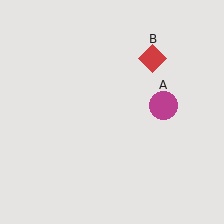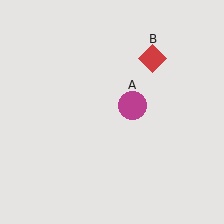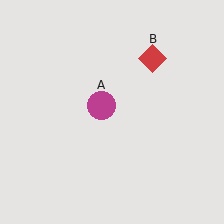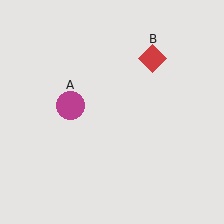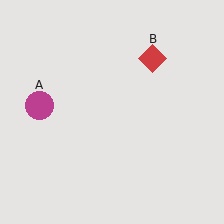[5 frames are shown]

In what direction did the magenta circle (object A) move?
The magenta circle (object A) moved left.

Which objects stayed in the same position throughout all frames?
Red diamond (object B) remained stationary.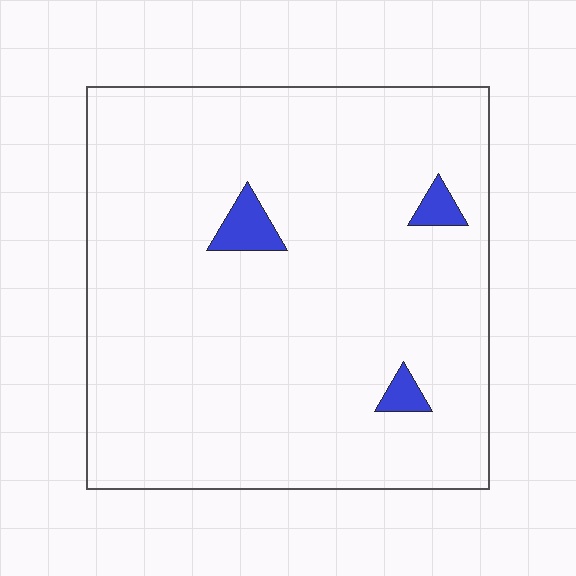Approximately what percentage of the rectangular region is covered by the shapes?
Approximately 5%.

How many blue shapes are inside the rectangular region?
3.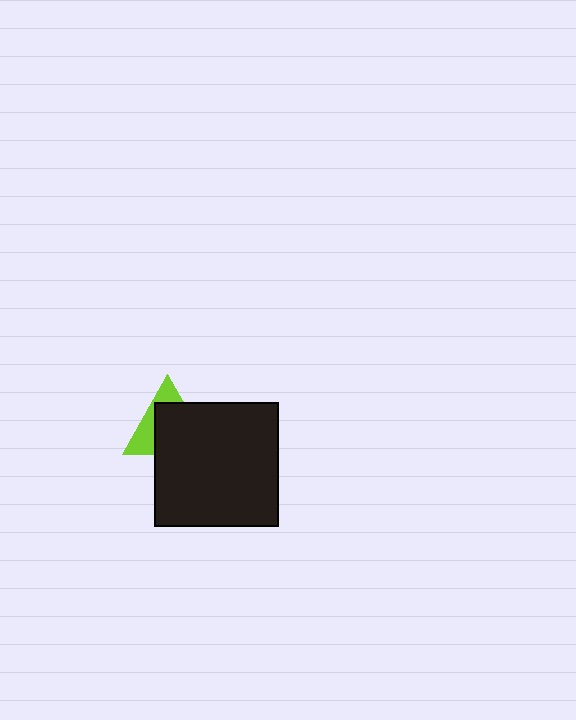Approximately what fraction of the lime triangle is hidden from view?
Roughly 65% of the lime triangle is hidden behind the black square.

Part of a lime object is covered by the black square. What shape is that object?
It is a triangle.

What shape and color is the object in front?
The object in front is a black square.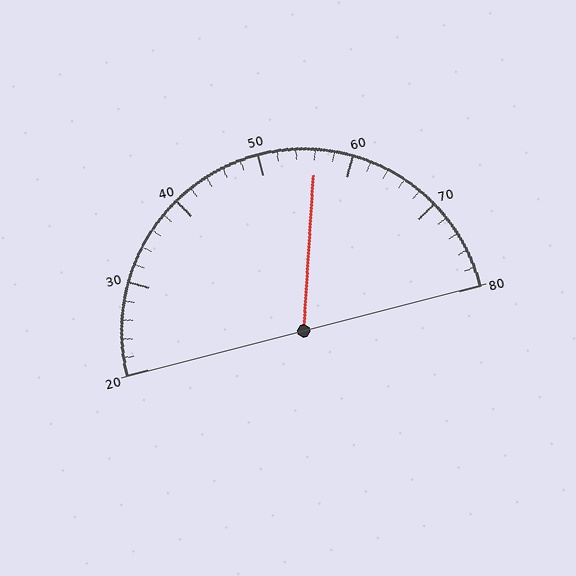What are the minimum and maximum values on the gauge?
The gauge ranges from 20 to 80.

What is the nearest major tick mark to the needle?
The nearest major tick mark is 60.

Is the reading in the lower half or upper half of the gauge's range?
The reading is in the upper half of the range (20 to 80).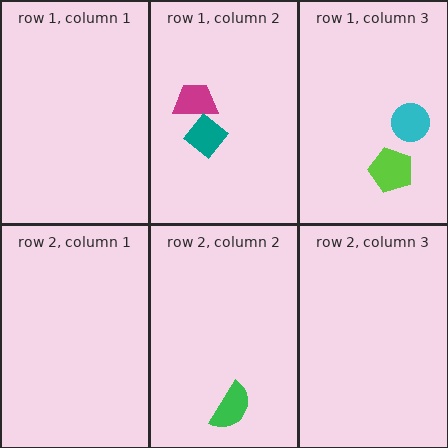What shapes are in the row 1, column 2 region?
The magenta trapezoid, the teal diamond.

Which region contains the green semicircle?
The row 2, column 2 region.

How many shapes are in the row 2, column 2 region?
1.